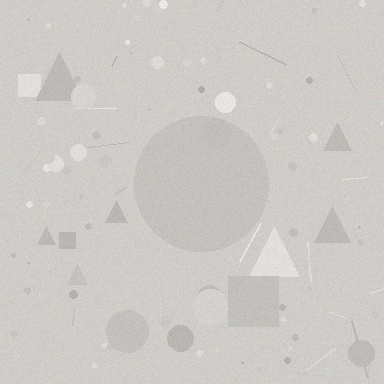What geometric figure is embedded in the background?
A circle is embedded in the background.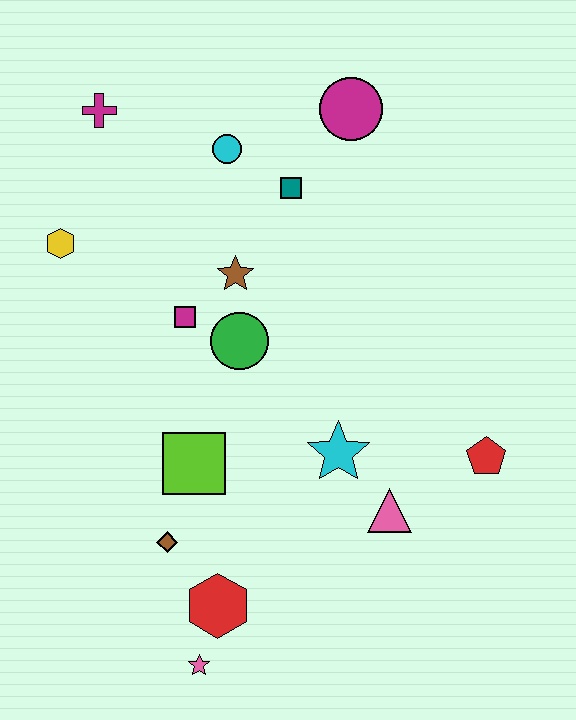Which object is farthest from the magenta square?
The pink star is farthest from the magenta square.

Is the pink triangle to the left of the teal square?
No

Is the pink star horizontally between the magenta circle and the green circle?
No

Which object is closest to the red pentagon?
The pink triangle is closest to the red pentagon.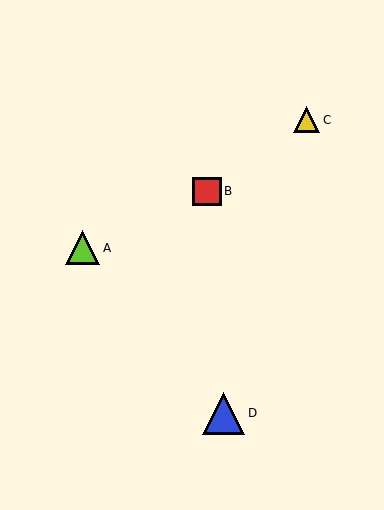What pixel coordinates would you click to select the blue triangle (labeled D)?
Click at (224, 413) to select the blue triangle D.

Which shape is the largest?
The blue triangle (labeled D) is the largest.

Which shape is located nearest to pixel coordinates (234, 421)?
The blue triangle (labeled D) at (224, 413) is nearest to that location.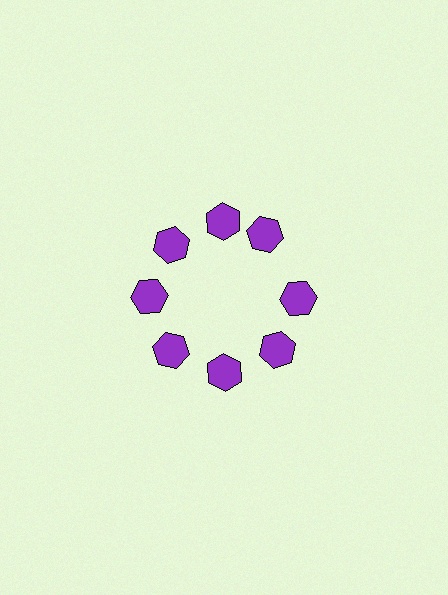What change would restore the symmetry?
The symmetry would be restored by rotating it back into even spacing with its neighbors so that all 8 hexagons sit at equal angles and equal distance from the center.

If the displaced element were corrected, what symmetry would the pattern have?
It would have 8-fold rotational symmetry — the pattern would map onto itself every 45 degrees.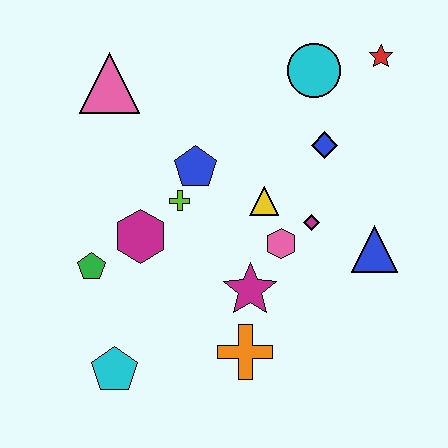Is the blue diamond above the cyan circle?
No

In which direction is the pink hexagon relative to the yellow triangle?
The pink hexagon is below the yellow triangle.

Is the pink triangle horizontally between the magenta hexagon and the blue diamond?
No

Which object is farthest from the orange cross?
The red star is farthest from the orange cross.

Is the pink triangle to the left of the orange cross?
Yes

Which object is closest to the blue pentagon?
The lime cross is closest to the blue pentagon.